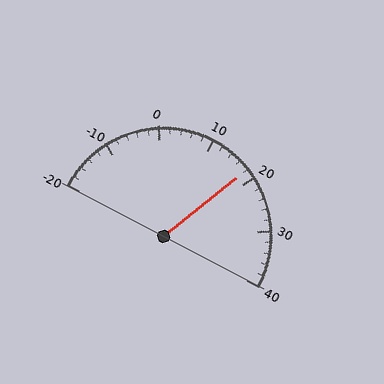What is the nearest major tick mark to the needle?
The nearest major tick mark is 20.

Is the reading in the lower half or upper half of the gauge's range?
The reading is in the upper half of the range (-20 to 40).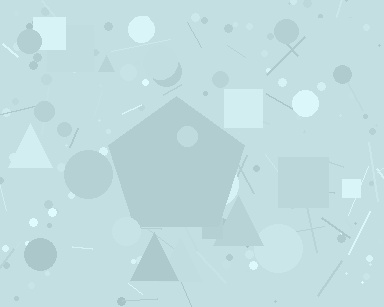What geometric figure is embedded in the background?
A pentagon is embedded in the background.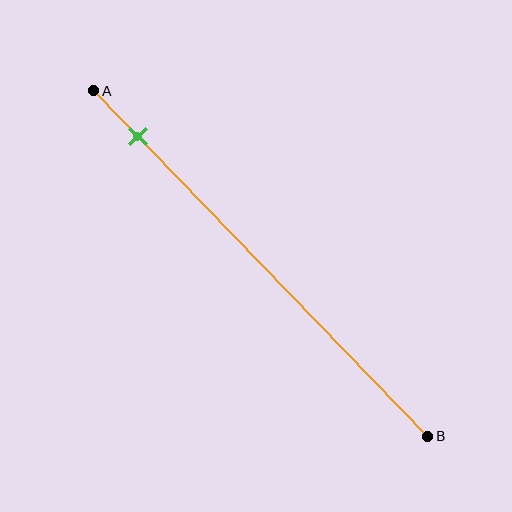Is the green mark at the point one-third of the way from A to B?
No, the mark is at about 15% from A, not at the 33% one-third point.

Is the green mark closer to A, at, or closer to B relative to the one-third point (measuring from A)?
The green mark is closer to point A than the one-third point of segment AB.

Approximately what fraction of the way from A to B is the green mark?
The green mark is approximately 15% of the way from A to B.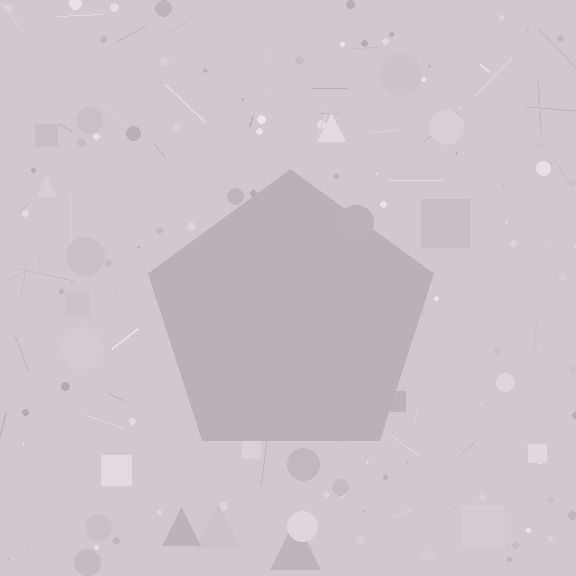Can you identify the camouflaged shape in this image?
The camouflaged shape is a pentagon.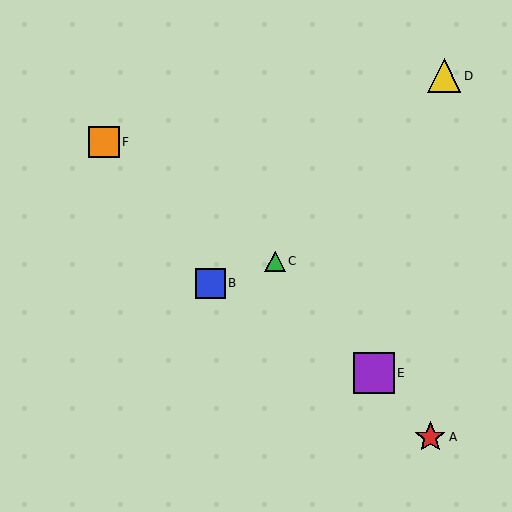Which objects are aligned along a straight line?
Objects A, C, E are aligned along a straight line.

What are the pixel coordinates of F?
Object F is at (104, 142).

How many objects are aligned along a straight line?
3 objects (A, C, E) are aligned along a straight line.